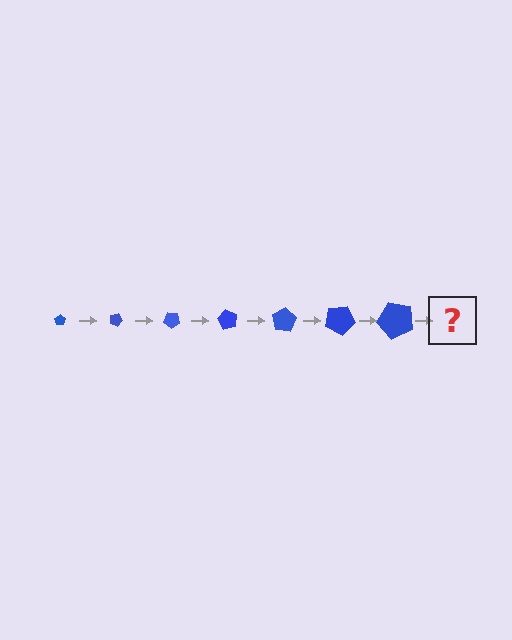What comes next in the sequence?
The next element should be a pentagon, larger than the previous one and rotated 140 degrees from the start.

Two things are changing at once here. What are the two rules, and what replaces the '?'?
The two rules are that the pentagon grows larger each step and it rotates 20 degrees each step. The '?' should be a pentagon, larger than the previous one and rotated 140 degrees from the start.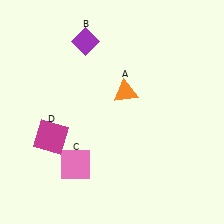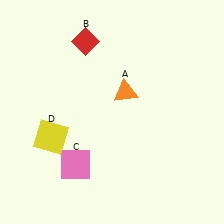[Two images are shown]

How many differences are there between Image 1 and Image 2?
There are 2 differences between the two images.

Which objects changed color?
B changed from purple to red. D changed from magenta to yellow.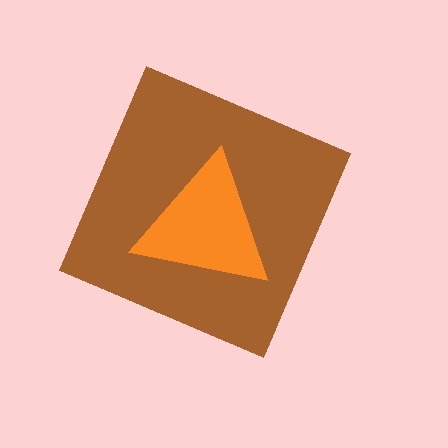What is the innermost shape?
The orange triangle.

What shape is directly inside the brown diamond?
The orange triangle.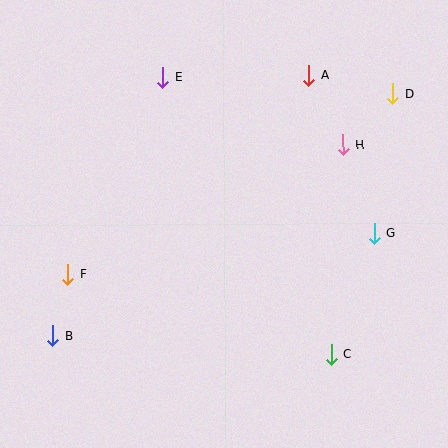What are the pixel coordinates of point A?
Point A is at (309, 76).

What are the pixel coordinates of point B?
Point B is at (52, 336).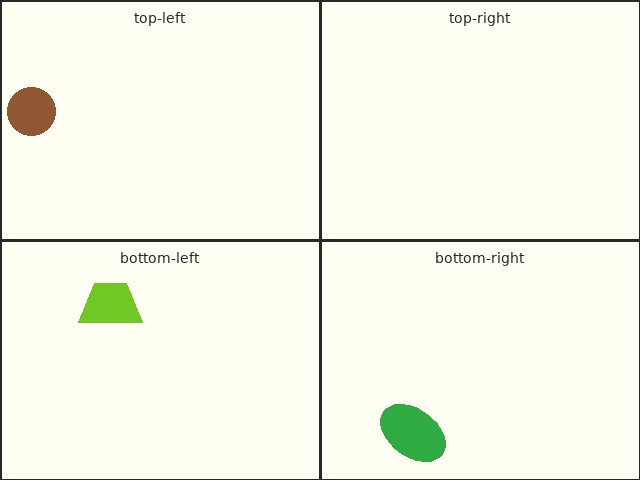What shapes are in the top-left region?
The brown circle.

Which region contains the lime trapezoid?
The bottom-left region.